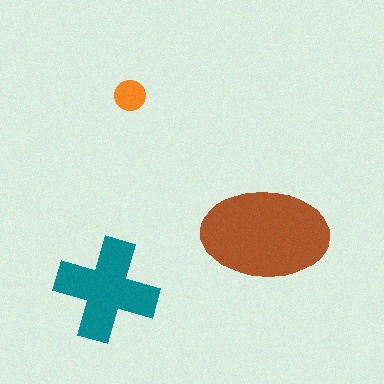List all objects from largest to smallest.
The brown ellipse, the teal cross, the orange circle.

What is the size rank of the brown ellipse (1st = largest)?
1st.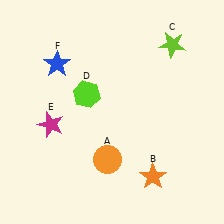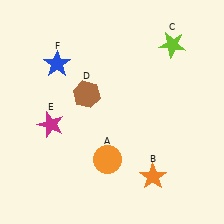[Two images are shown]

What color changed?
The hexagon (D) changed from lime in Image 1 to brown in Image 2.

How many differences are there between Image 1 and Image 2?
There is 1 difference between the two images.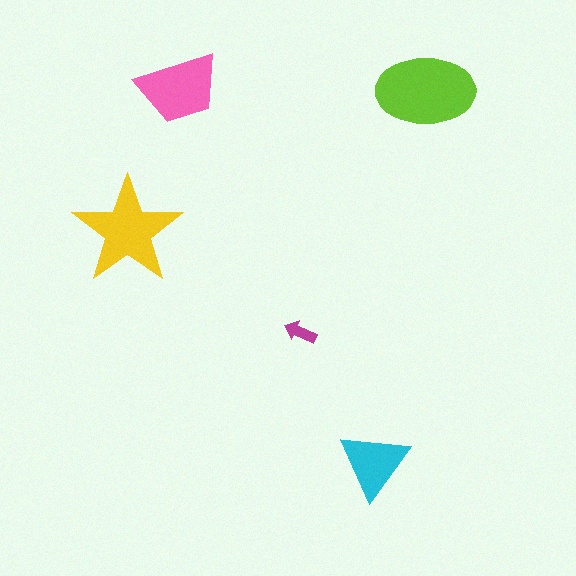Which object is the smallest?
The magenta arrow.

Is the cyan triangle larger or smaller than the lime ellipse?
Smaller.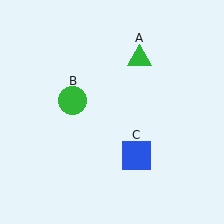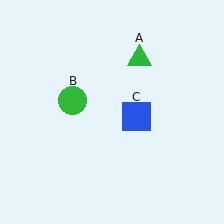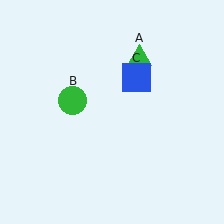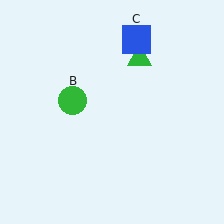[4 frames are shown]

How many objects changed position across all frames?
1 object changed position: blue square (object C).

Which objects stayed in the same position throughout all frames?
Green triangle (object A) and green circle (object B) remained stationary.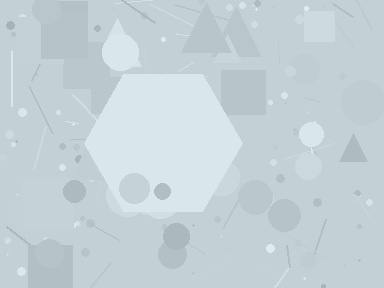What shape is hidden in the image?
A hexagon is hidden in the image.